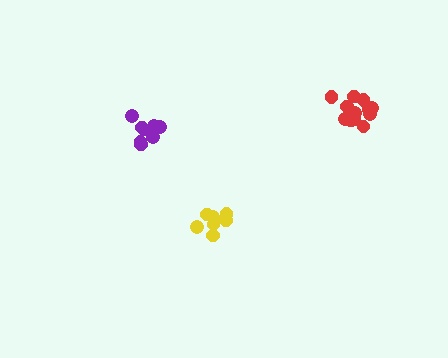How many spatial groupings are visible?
There are 3 spatial groupings.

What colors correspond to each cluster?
The clusters are colored: yellow, purple, red.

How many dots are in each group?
Group 1: 7 dots, Group 2: 9 dots, Group 3: 12 dots (28 total).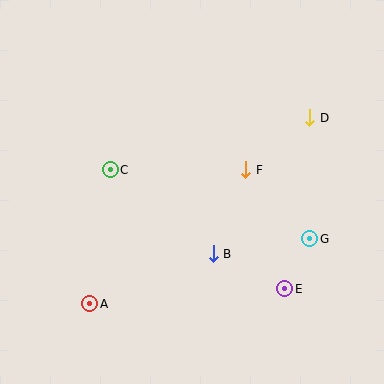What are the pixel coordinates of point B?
Point B is at (213, 254).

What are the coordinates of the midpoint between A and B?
The midpoint between A and B is at (151, 279).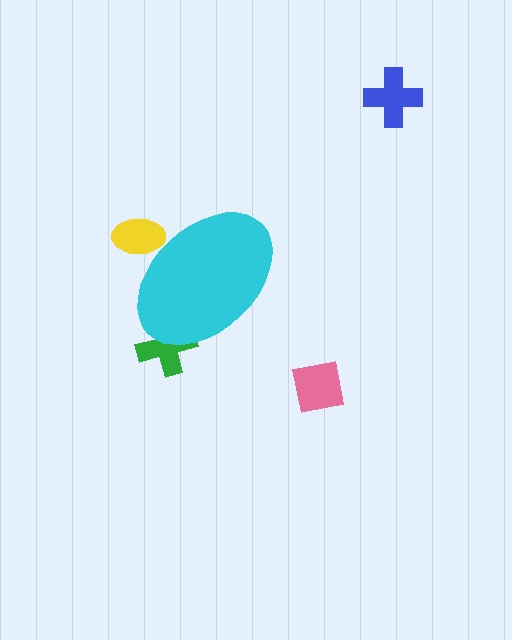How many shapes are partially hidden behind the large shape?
2 shapes are partially hidden.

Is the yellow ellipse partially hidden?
Yes, the yellow ellipse is partially hidden behind the cyan ellipse.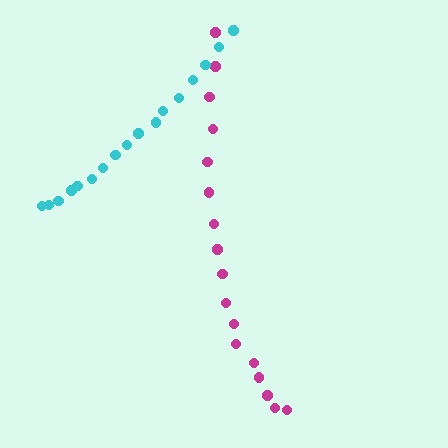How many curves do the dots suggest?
There are 2 distinct paths.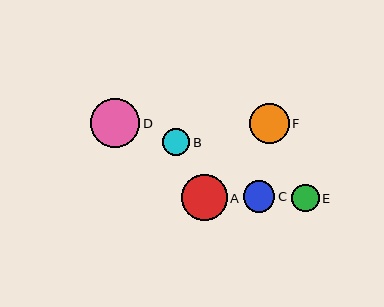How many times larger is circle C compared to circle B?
Circle C is approximately 1.2 times the size of circle B.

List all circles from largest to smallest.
From largest to smallest: D, A, F, C, E, B.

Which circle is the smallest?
Circle B is the smallest with a size of approximately 27 pixels.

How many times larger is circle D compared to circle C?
Circle D is approximately 1.6 times the size of circle C.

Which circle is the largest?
Circle D is the largest with a size of approximately 49 pixels.